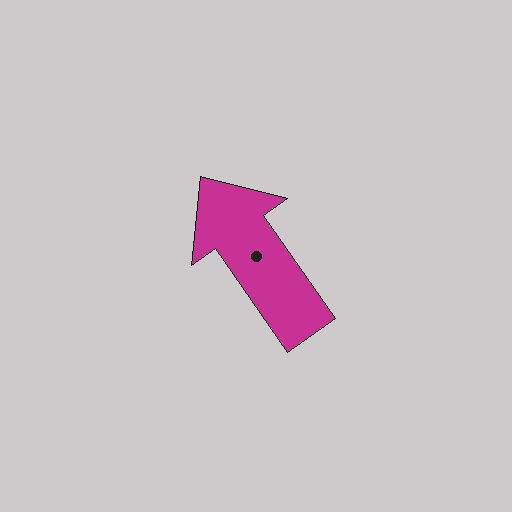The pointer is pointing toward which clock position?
Roughly 11 o'clock.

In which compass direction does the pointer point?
Northwest.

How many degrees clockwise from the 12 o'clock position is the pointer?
Approximately 325 degrees.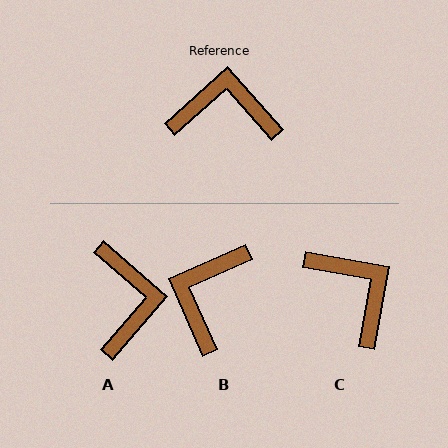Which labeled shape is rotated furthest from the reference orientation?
A, about 83 degrees away.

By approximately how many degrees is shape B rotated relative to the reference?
Approximately 72 degrees counter-clockwise.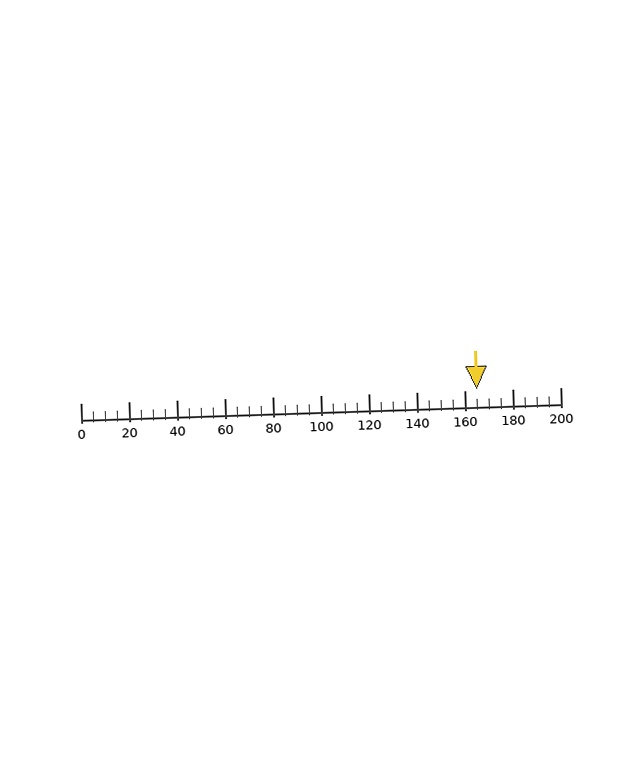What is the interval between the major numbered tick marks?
The major tick marks are spaced 20 units apart.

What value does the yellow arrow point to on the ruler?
The yellow arrow points to approximately 165.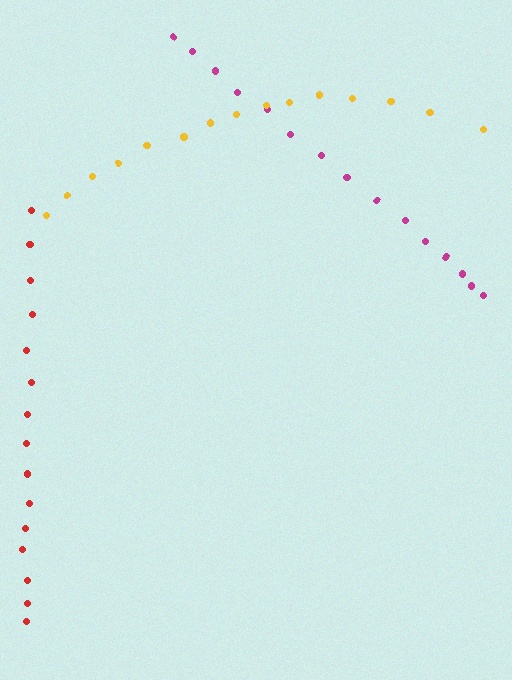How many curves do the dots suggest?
There are 3 distinct paths.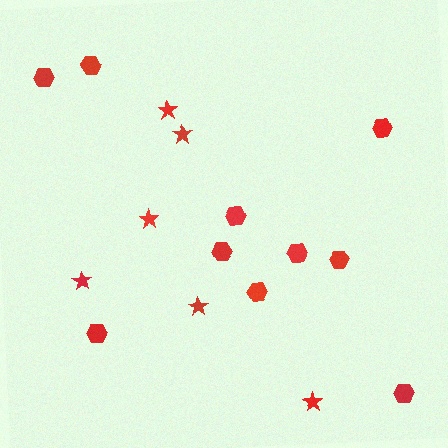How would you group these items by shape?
There are 2 groups: one group of hexagons (10) and one group of stars (6).